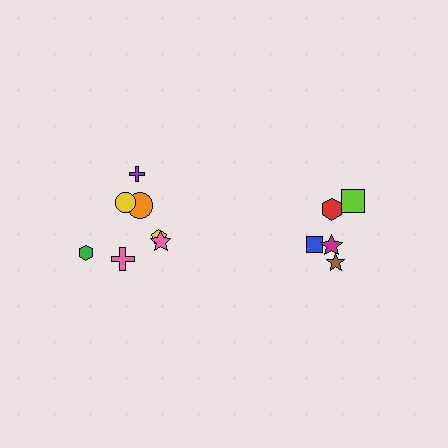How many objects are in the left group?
There are 7 objects.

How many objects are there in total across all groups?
There are 12 objects.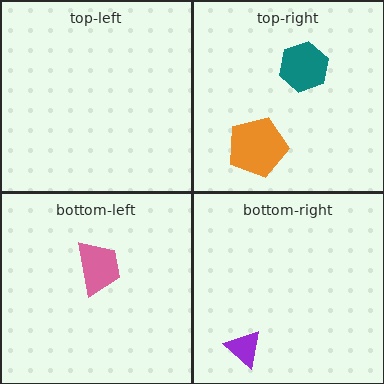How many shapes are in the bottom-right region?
1.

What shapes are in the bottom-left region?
The pink trapezoid.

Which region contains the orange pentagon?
The top-right region.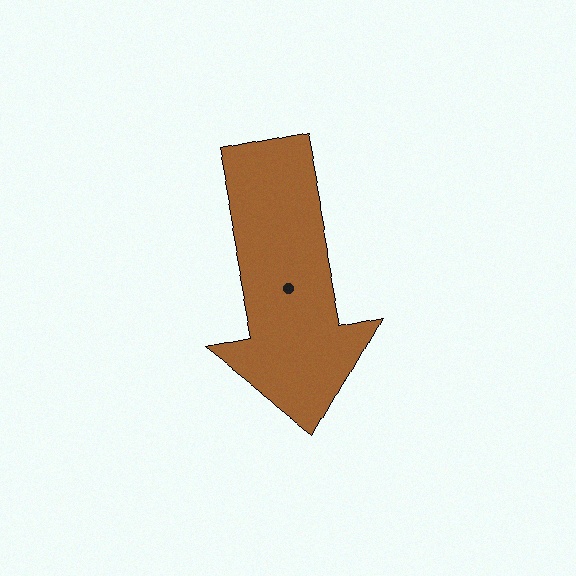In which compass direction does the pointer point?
South.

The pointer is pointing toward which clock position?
Roughly 6 o'clock.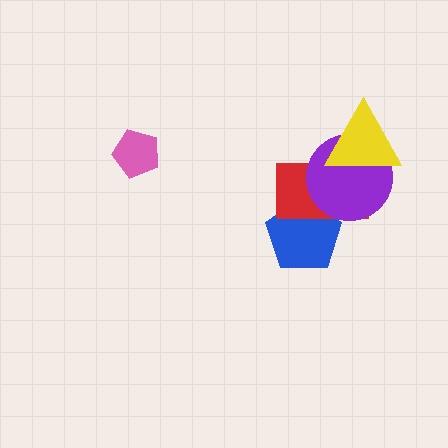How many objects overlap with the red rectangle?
3 objects overlap with the red rectangle.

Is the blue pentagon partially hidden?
Yes, it is partially covered by another shape.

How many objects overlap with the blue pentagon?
2 objects overlap with the blue pentagon.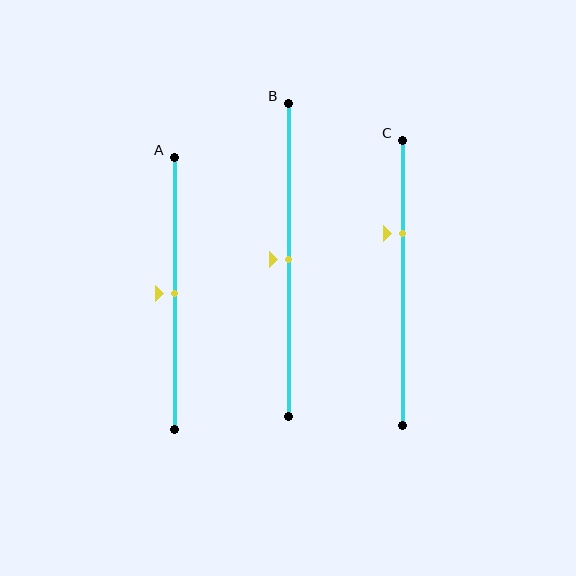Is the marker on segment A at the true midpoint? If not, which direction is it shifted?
Yes, the marker on segment A is at the true midpoint.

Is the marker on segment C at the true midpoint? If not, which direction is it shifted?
No, the marker on segment C is shifted upward by about 17% of the segment length.